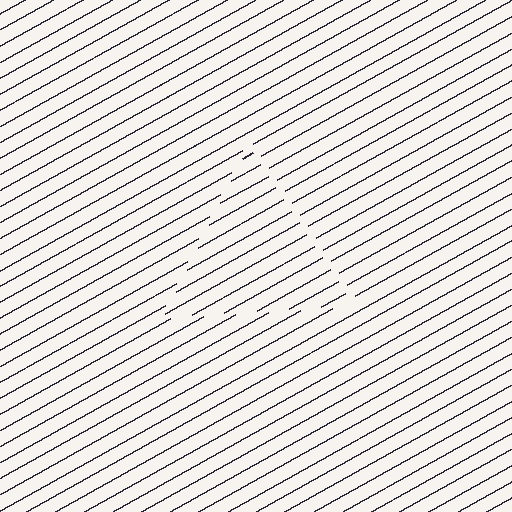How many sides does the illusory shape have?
3 sides — the line-ends trace a triangle.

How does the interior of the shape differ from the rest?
The interior of the shape contains the same grating, shifted by half a period — the contour is defined by the phase discontinuity where line-ends from the inner and outer gratings abut.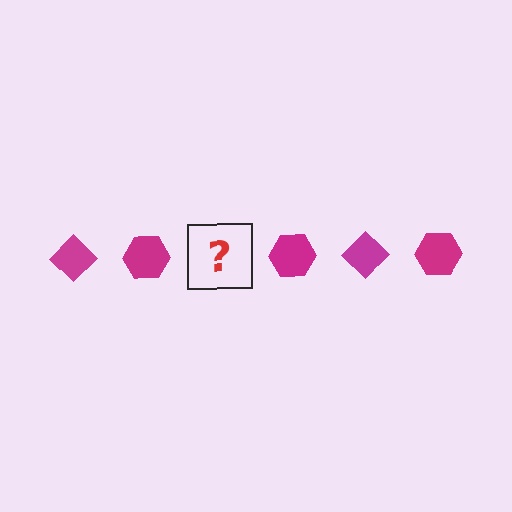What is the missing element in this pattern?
The missing element is a magenta diamond.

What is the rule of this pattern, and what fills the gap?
The rule is that the pattern cycles through diamond, hexagon shapes in magenta. The gap should be filled with a magenta diamond.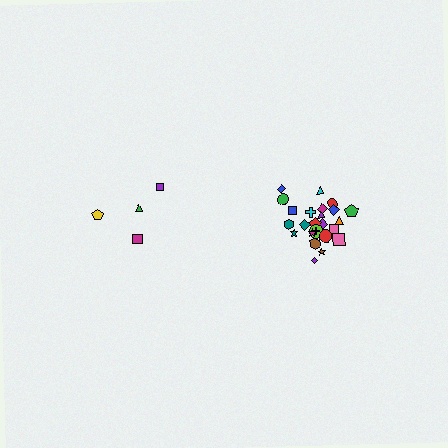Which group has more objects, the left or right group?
The right group.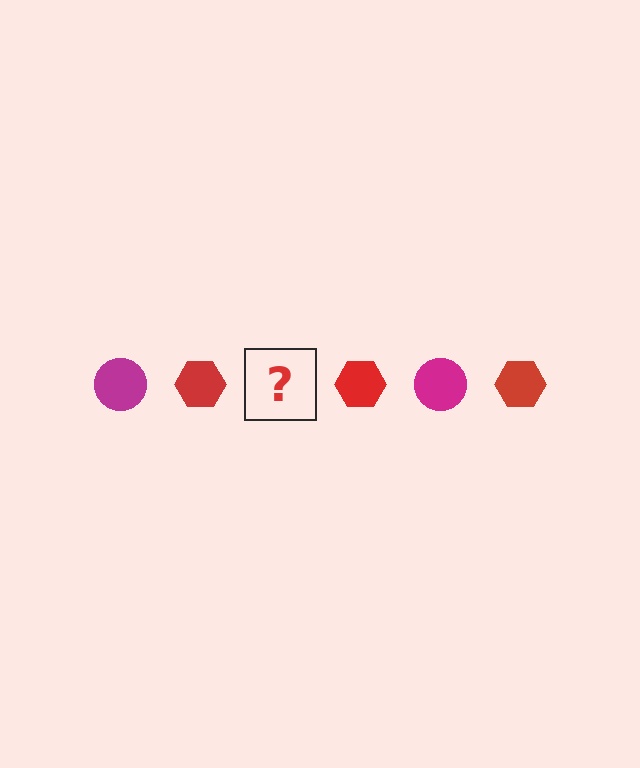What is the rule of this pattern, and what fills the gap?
The rule is that the pattern alternates between magenta circle and red hexagon. The gap should be filled with a magenta circle.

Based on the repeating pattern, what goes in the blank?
The blank should be a magenta circle.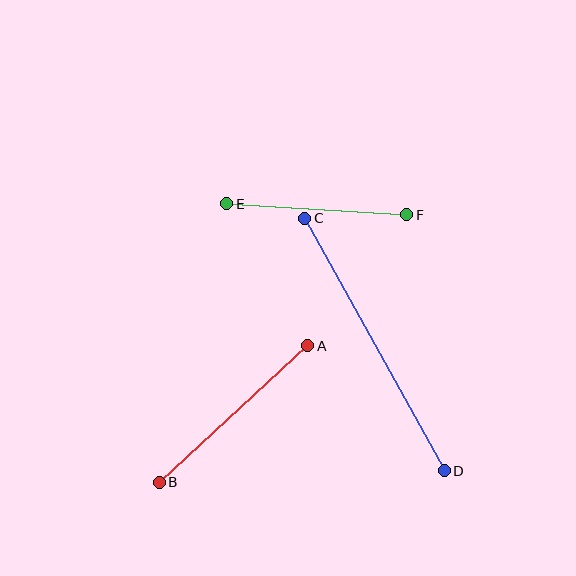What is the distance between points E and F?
The distance is approximately 180 pixels.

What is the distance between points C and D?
The distance is approximately 288 pixels.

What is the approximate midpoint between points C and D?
The midpoint is at approximately (375, 345) pixels.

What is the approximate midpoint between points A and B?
The midpoint is at approximately (233, 414) pixels.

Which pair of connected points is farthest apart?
Points C and D are farthest apart.